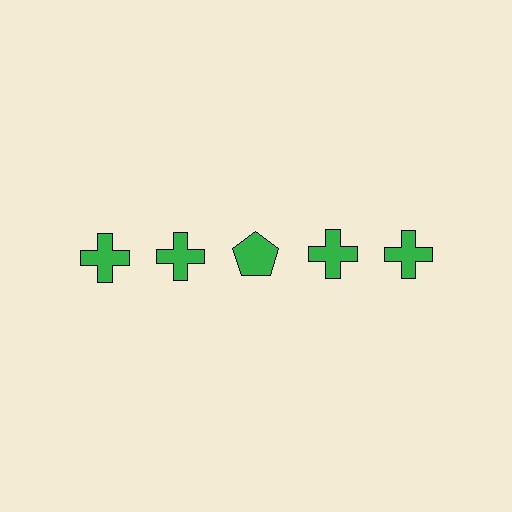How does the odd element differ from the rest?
It has a different shape: pentagon instead of cross.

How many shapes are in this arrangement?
There are 5 shapes arranged in a grid pattern.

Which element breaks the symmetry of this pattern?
The green pentagon in the top row, center column breaks the symmetry. All other shapes are green crosses.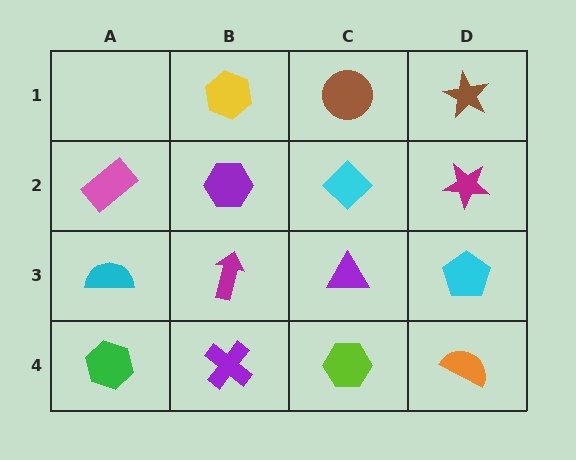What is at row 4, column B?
A purple cross.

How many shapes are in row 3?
4 shapes.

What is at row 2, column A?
A pink rectangle.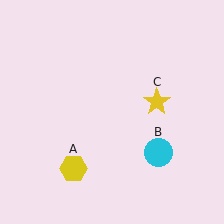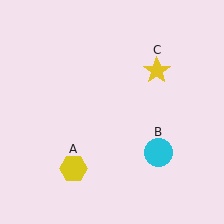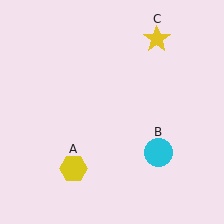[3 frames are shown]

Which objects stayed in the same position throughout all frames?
Yellow hexagon (object A) and cyan circle (object B) remained stationary.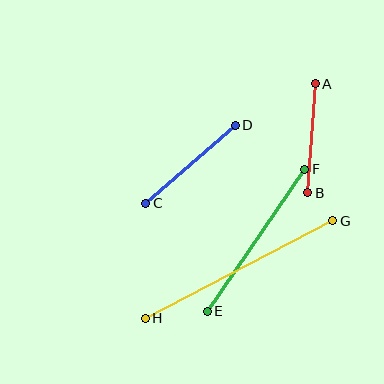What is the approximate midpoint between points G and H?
The midpoint is at approximately (239, 270) pixels.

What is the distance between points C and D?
The distance is approximately 119 pixels.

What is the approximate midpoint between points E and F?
The midpoint is at approximately (256, 240) pixels.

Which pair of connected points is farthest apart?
Points G and H are farthest apart.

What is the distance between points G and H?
The distance is approximately 211 pixels.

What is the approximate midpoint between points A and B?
The midpoint is at approximately (311, 138) pixels.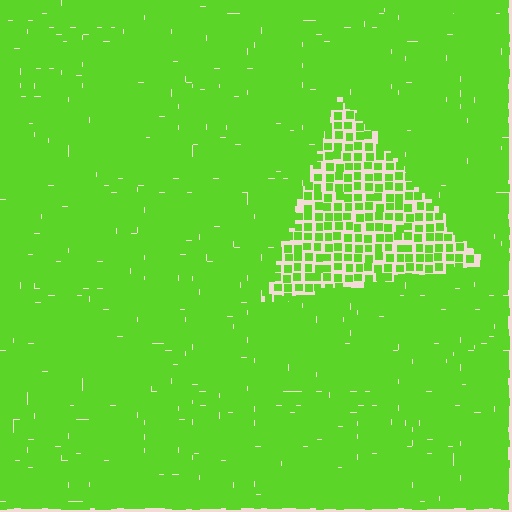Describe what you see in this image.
The image contains small lime elements arranged at two different densities. A triangle-shaped region is visible where the elements are less densely packed than the surrounding area.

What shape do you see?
I see a triangle.